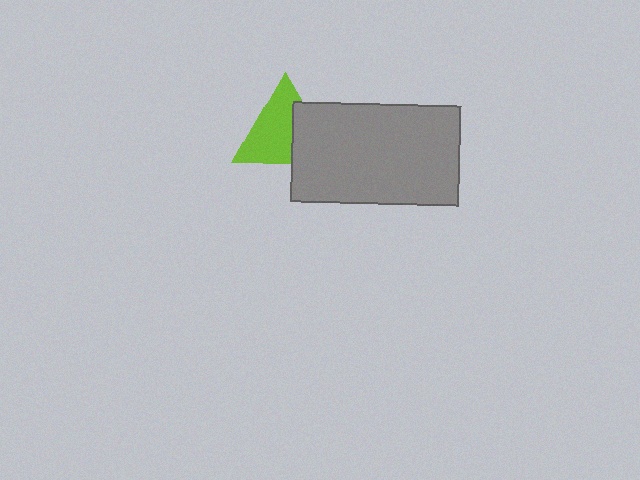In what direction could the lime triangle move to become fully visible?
The lime triangle could move left. That would shift it out from behind the gray rectangle entirely.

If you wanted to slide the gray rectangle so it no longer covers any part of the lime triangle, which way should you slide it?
Slide it right — that is the most direct way to separate the two shapes.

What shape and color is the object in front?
The object in front is a gray rectangle.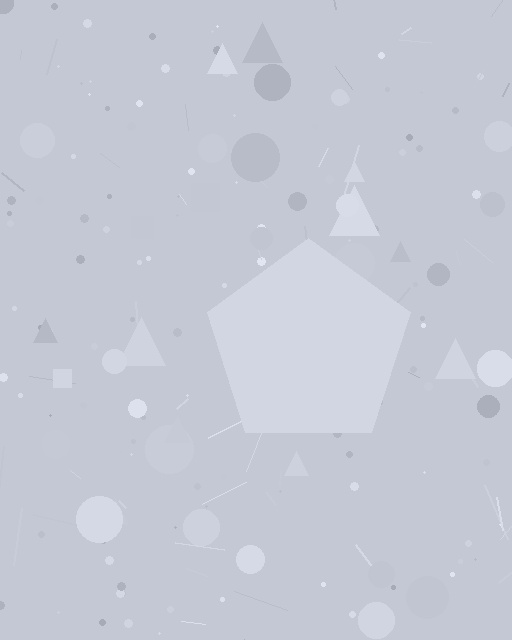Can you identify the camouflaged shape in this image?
The camouflaged shape is a pentagon.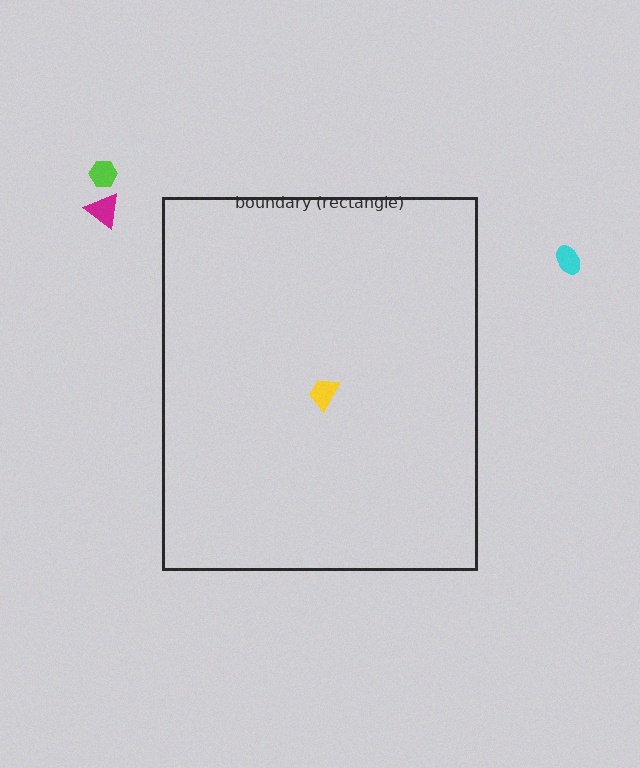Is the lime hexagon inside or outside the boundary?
Outside.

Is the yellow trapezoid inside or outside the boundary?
Inside.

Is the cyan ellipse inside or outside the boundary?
Outside.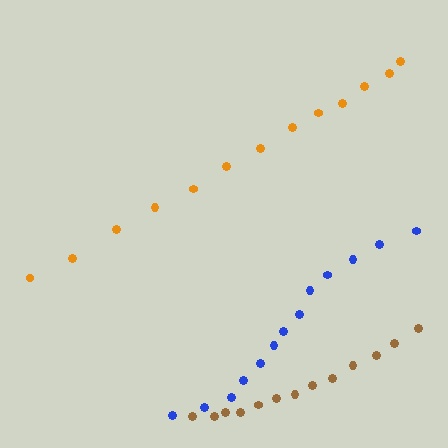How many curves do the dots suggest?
There are 3 distinct paths.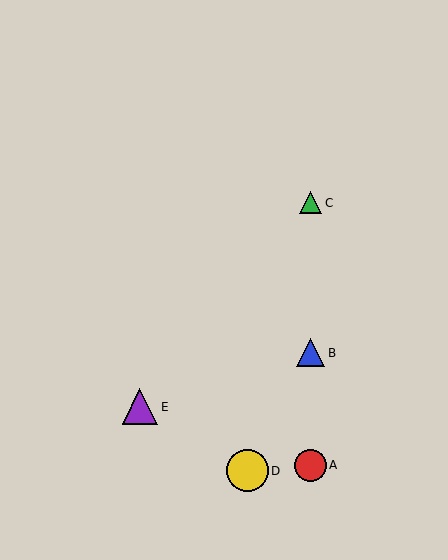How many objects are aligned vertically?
3 objects (A, B, C) are aligned vertically.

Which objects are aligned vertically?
Objects A, B, C are aligned vertically.